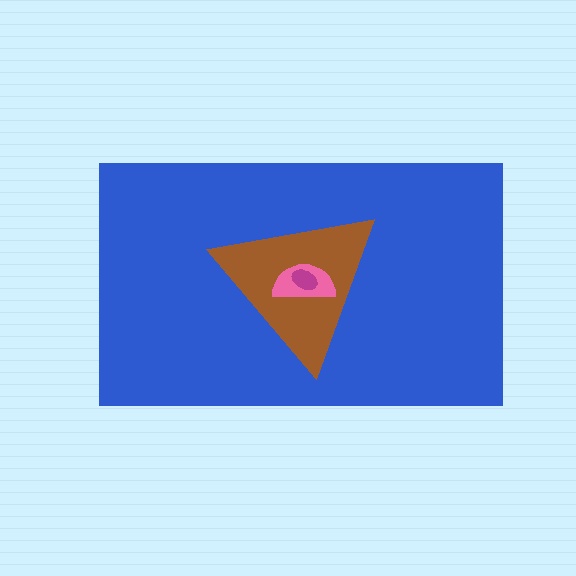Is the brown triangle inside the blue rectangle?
Yes.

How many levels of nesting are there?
4.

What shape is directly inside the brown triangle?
The pink semicircle.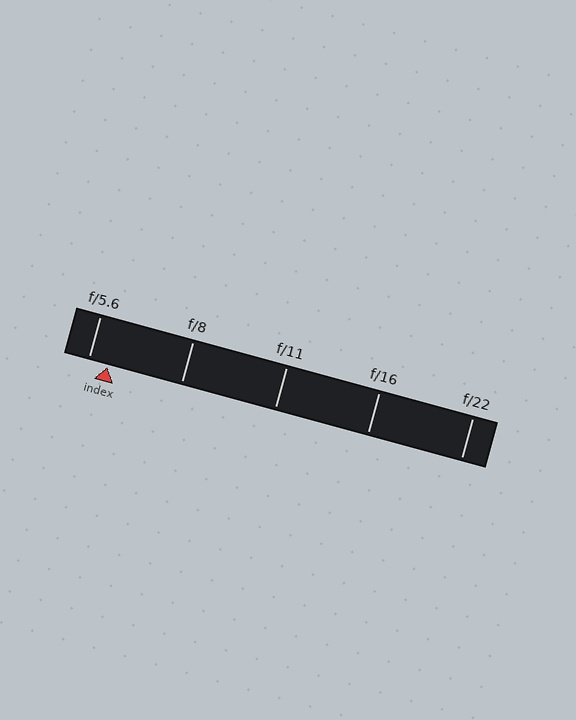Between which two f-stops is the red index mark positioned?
The index mark is between f/5.6 and f/8.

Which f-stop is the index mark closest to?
The index mark is closest to f/5.6.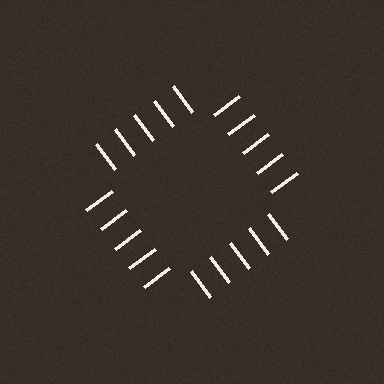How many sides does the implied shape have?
4 sides — the line-ends trace a square.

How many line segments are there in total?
20 — 5 along each of the 4 edges.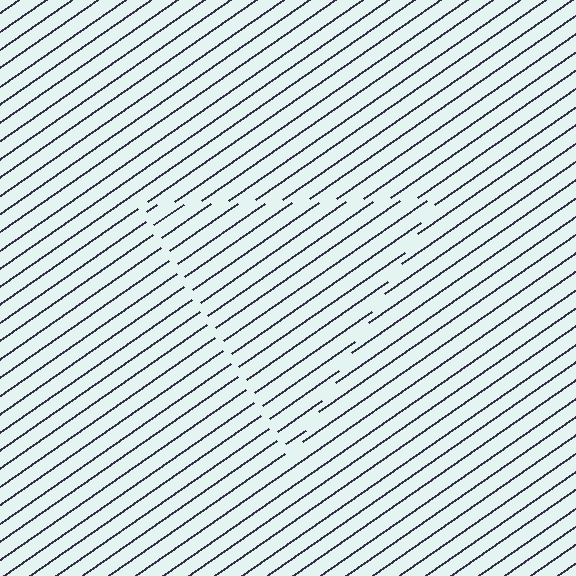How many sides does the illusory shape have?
3 sides — the line-ends trace a triangle.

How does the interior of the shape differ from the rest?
The interior of the shape contains the same grating, shifted by half a period — the contour is defined by the phase discontinuity where line-ends from the inner and outer gratings abut.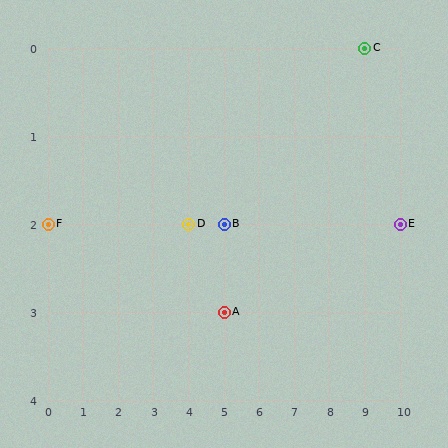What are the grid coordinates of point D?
Point D is at grid coordinates (4, 2).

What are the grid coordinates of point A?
Point A is at grid coordinates (5, 3).